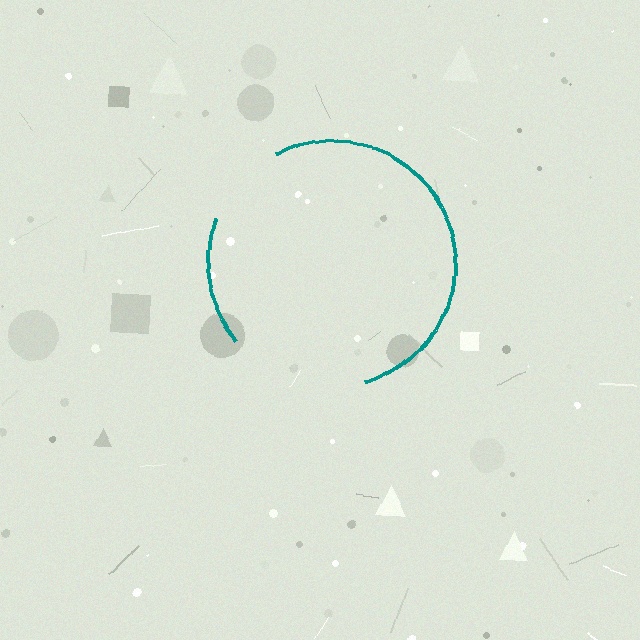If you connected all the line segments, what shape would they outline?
They would outline a circle.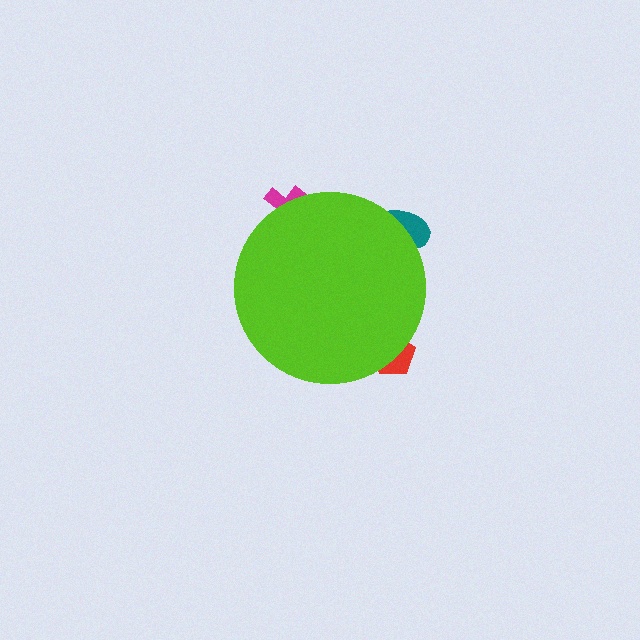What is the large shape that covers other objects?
A lime circle.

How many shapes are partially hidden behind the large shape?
3 shapes are partially hidden.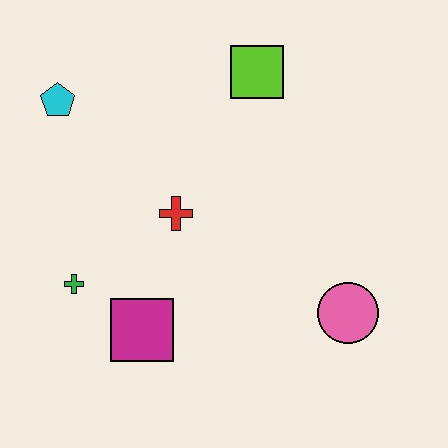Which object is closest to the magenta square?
The green cross is closest to the magenta square.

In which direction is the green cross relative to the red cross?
The green cross is to the left of the red cross.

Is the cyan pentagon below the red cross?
No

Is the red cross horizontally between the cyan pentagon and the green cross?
No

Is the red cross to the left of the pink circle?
Yes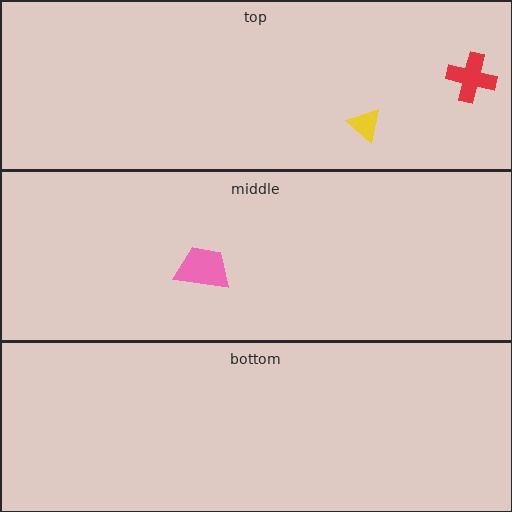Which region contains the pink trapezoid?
The middle region.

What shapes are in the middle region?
The pink trapezoid.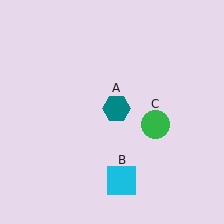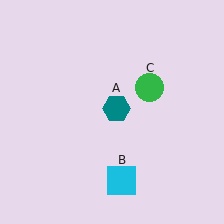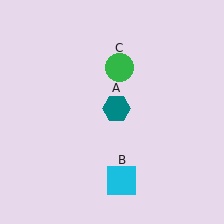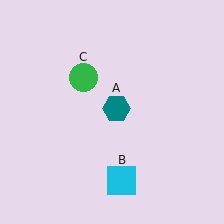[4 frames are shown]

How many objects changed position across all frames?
1 object changed position: green circle (object C).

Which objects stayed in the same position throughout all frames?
Teal hexagon (object A) and cyan square (object B) remained stationary.